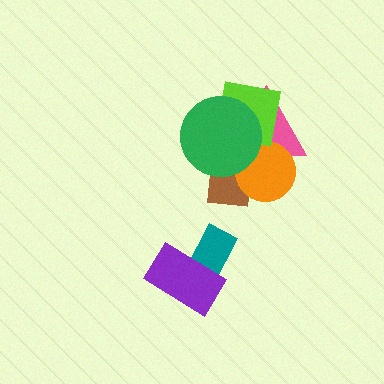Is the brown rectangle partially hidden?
Yes, it is partially covered by another shape.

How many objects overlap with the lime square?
4 objects overlap with the lime square.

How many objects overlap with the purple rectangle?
1 object overlaps with the purple rectangle.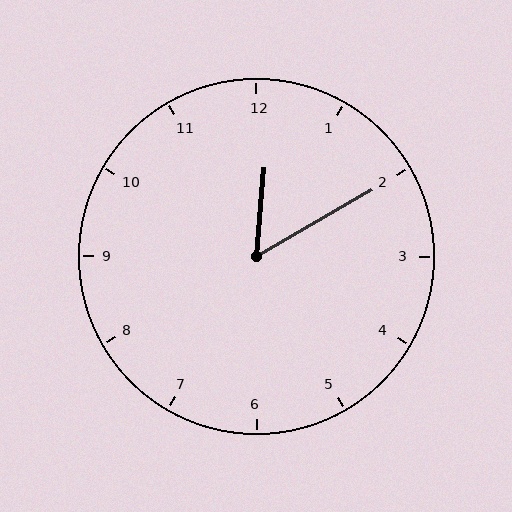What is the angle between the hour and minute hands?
Approximately 55 degrees.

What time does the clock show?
12:10.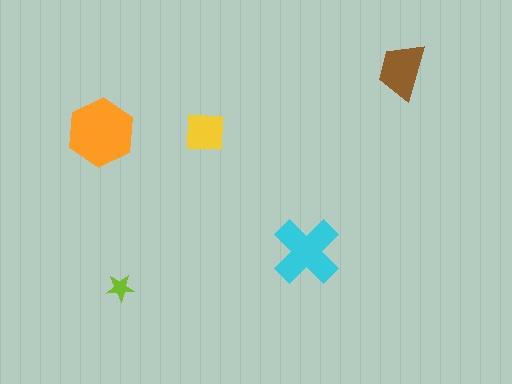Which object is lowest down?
The lime star is bottommost.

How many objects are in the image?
There are 5 objects in the image.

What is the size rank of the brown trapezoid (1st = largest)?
3rd.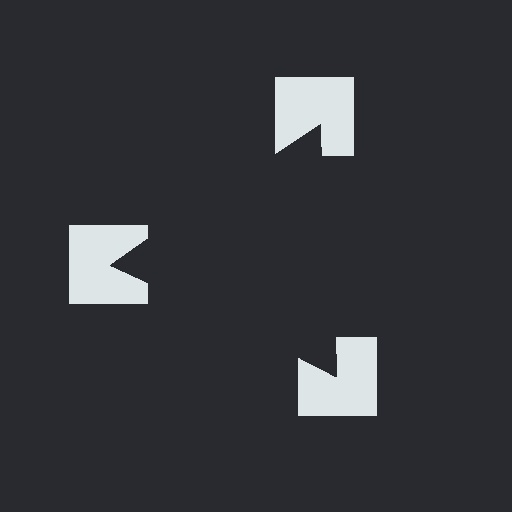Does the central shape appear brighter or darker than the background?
It typically appears slightly darker than the background, even though no actual brightness change is drawn.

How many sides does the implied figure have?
3 sides.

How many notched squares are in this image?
There are 3 — one at each vertex of the illusory triangle.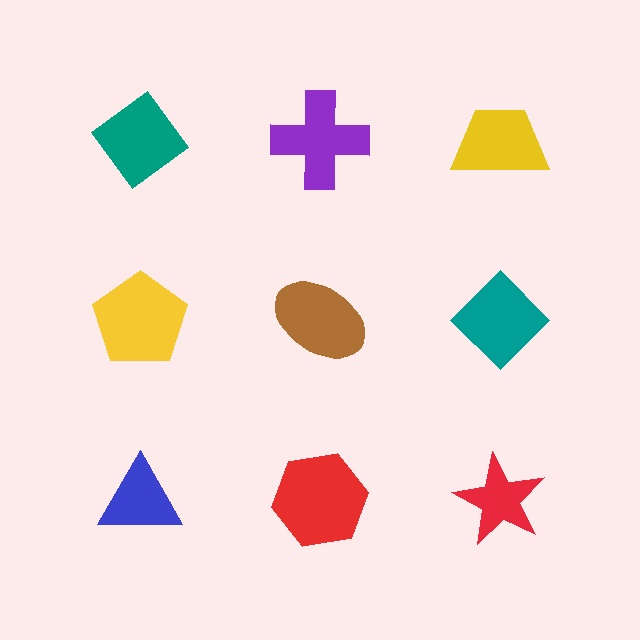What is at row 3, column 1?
A blue triangle.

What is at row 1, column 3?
A yellow trapezoid.